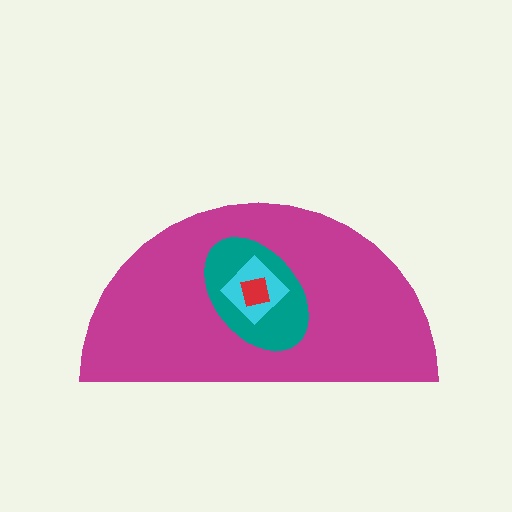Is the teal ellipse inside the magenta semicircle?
Yes.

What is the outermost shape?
The magenta semicircle.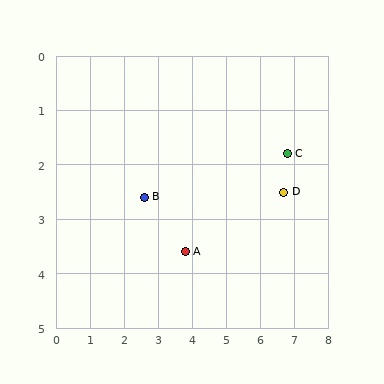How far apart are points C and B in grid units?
Points C and B are about 4.3 grid units apart.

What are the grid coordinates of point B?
Point B is at approximately (2.6, 2.6).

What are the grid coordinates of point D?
Point D is at approximately (6.7, 2.5).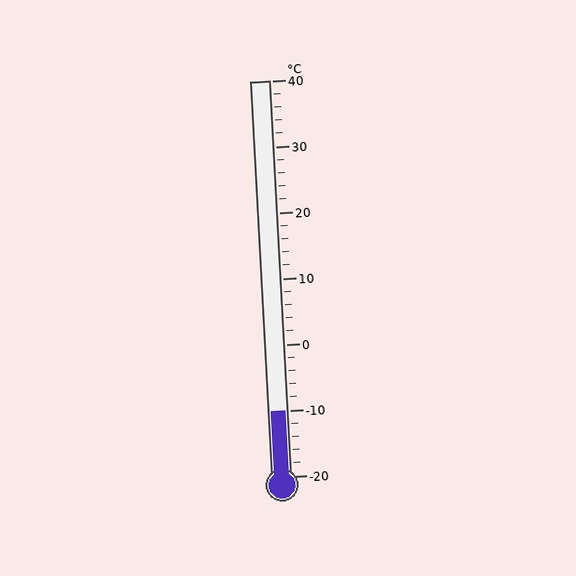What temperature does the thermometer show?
The thermometer shows approximately -10°C.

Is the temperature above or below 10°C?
The temperature is below 10°C.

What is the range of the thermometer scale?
The thermometer scale ranges from -20°C to 40°C.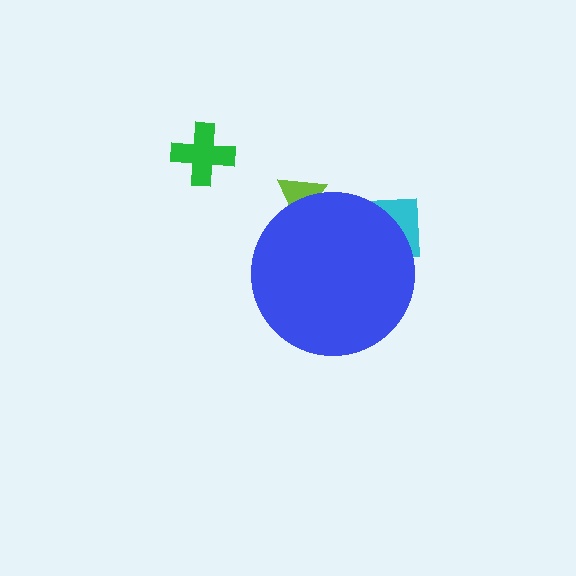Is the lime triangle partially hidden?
Yes, the lime triangle is partially hidden behind the blue circle.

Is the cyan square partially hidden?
Yes, the cyan square is partially hidden behind the blue circle.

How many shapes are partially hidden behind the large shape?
2 shapes are partially hidden.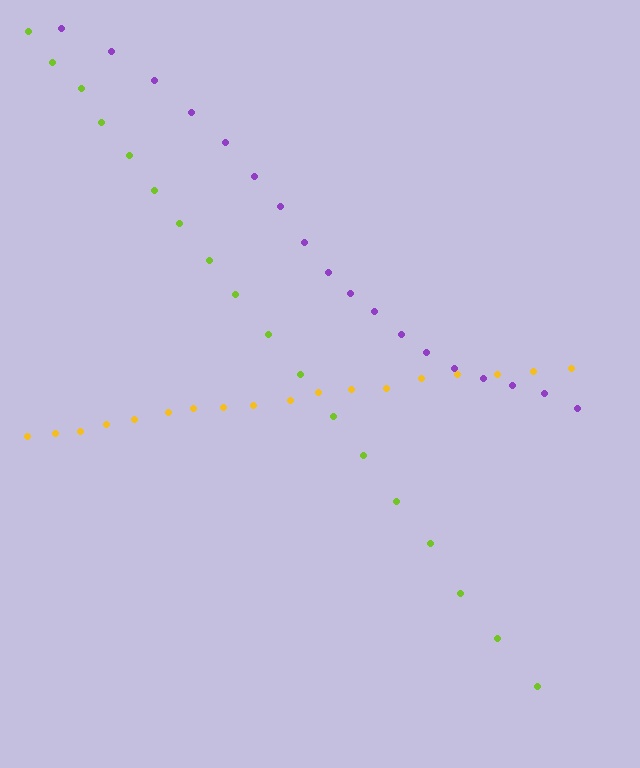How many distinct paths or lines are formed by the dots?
There are 3 distinct paths.